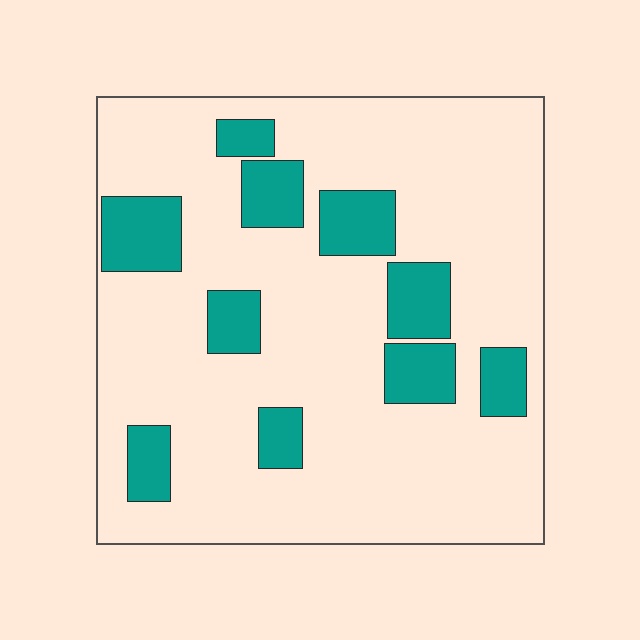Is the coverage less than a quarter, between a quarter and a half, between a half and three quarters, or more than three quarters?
Less than a quarter.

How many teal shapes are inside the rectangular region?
10.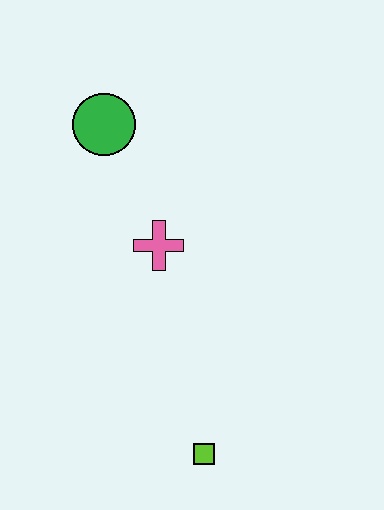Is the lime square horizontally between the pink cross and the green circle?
No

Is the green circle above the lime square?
Yes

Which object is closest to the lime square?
The pink cross is closest to the lime square.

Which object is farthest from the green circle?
The lime square is farthest from the green circle.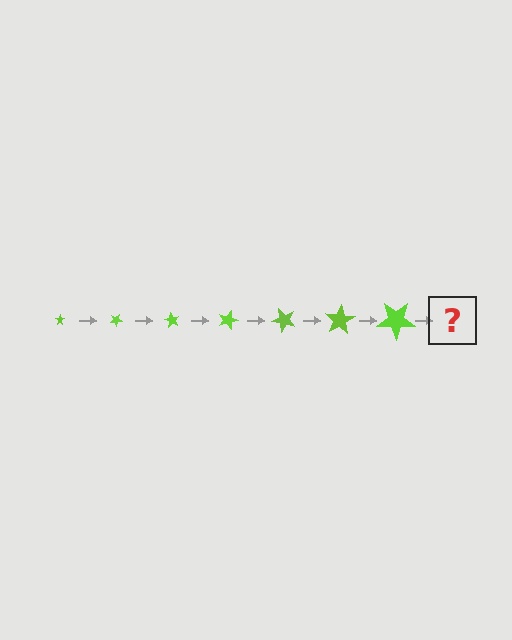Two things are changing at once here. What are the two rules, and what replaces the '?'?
The two rules are that the star grows larger each step and it rotates 30 degrees each step. The '?' should be a star, larger than the previous one and rotated 210 degrees from the start.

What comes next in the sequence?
The next element should be a star, larger than the previous one and rotated 210 degrees from the start.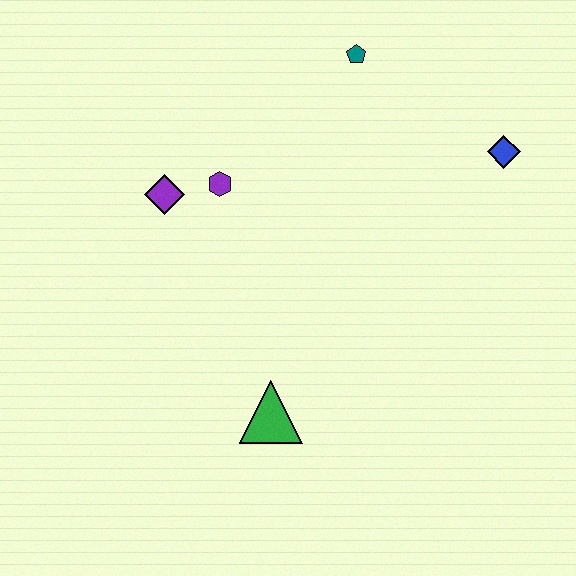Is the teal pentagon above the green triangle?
Yes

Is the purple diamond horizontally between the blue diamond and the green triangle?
No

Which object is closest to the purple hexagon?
The purple diamond is closest to the purple hexagon.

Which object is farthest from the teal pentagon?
The green triangle is farthest from the teal pentagon.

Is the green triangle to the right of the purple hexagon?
Yes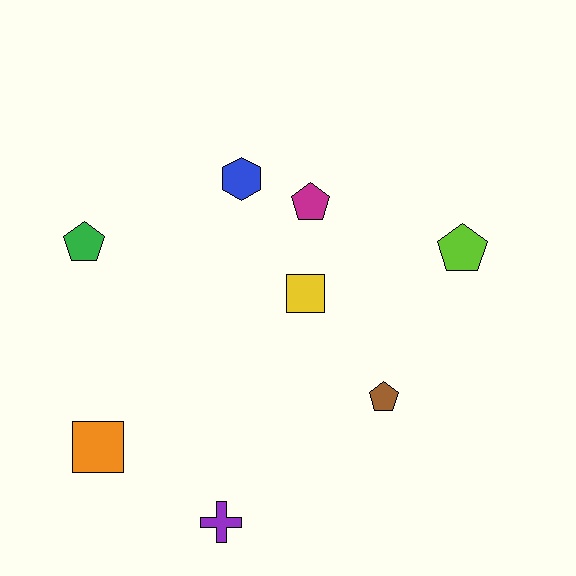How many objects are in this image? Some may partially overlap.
There are 8 objects.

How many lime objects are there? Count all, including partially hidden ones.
There is 1 lime object.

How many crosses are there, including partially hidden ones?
There is 1 cross.